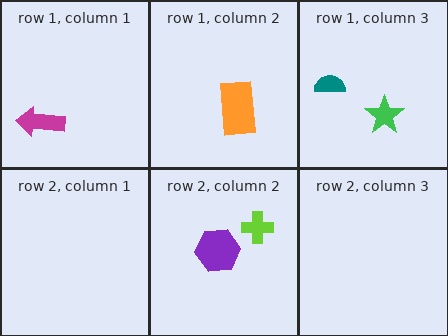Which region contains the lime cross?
The row 2, column 2 region.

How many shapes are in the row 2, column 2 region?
2.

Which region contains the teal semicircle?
The row 1, column 3 region.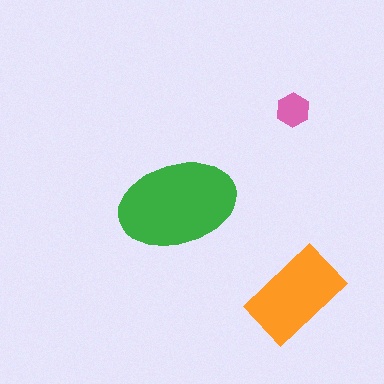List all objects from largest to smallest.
The green ellipse, the orange rectangle, the pink hexagon.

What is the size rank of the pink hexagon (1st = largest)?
3rd.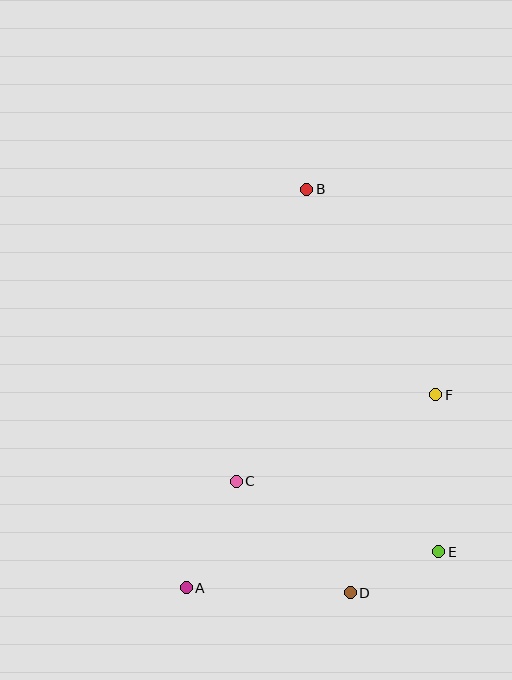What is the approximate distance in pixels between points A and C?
The distance between A and C is approximately 118 pixels.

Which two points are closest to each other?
Points D and E are closest to each other.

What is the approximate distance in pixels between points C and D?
The distance between C and D is approximately 159 pixels.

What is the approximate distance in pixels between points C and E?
The distance between C and E is approximately 214 pixels.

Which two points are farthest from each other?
Points A and B are farthest from each other.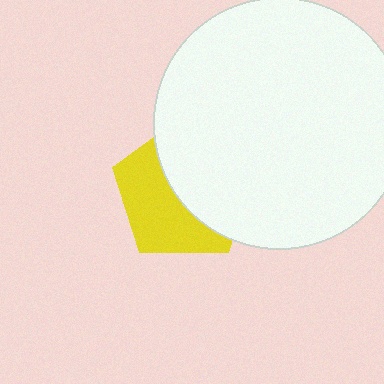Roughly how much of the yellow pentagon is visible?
About half of it is visible (roughly 47%).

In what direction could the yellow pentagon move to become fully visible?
The yellow pentagon could move left. That would shift it out from behind the white circle entirely.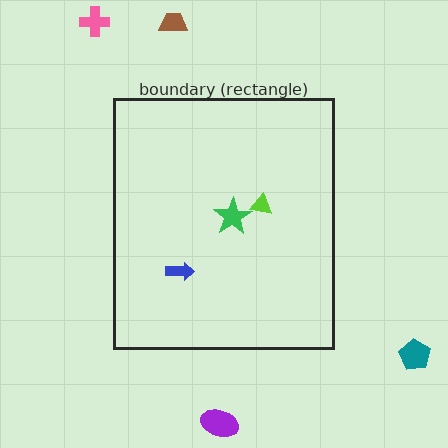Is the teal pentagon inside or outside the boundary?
Outside.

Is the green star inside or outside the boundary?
Inside.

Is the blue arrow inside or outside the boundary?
Inside.